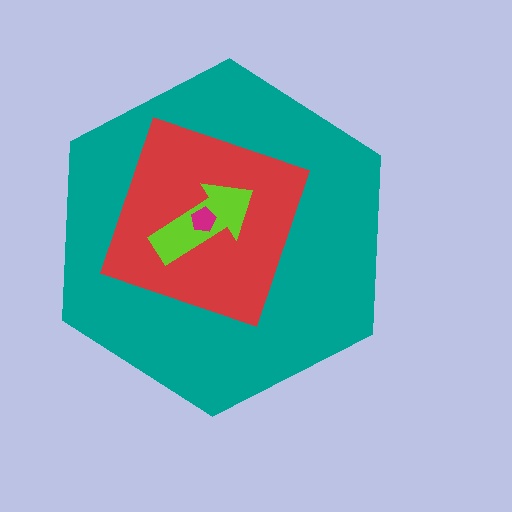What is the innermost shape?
The magenta pentagon.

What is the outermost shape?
The teal hexagon.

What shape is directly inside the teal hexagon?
The red square.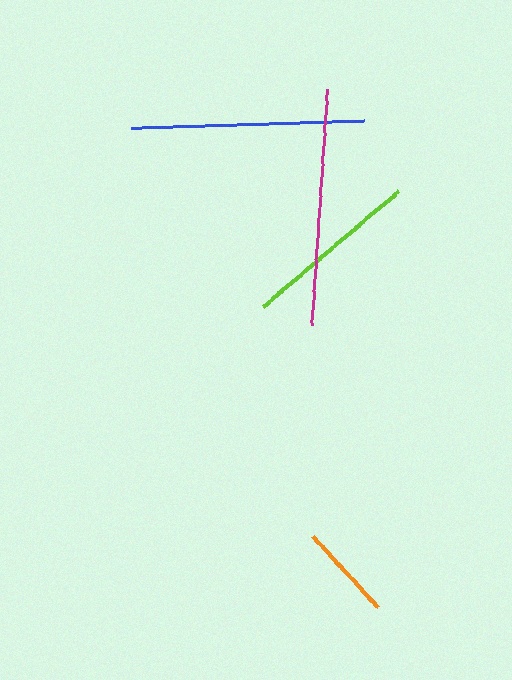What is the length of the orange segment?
The orange segment is approximately 96 pixels long.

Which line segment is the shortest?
The orange line is the shortest at approximately 96 pixels.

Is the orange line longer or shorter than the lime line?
The lime line is longer than the orange line.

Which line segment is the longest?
The magenta line is the longest at approximately 236 pixels.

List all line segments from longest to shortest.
From longest to shortest: magenta, blue, lime, orange.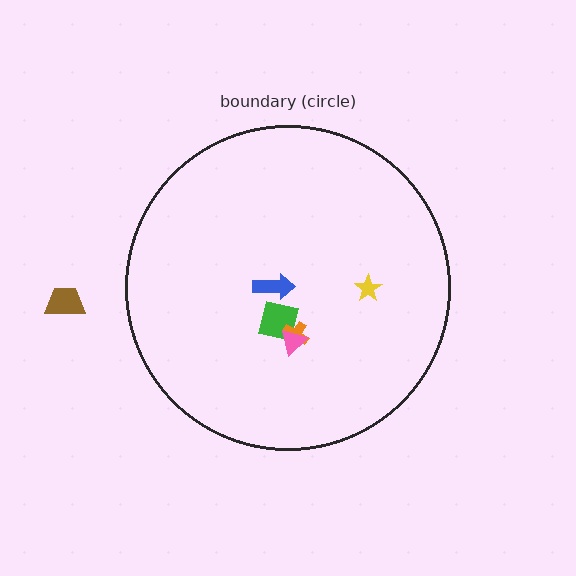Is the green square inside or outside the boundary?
Inside.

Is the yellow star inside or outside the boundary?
Inside.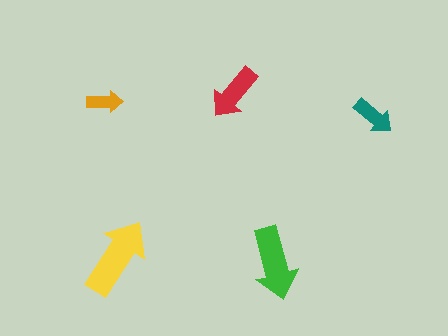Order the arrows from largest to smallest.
the yellow one, the green one, the red one, the teal one, the orange one.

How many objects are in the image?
There are 5 objects in the image.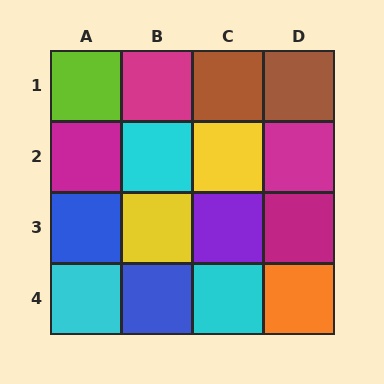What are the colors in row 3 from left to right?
Blue, yellow, purple, magenta.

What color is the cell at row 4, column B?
Blue.